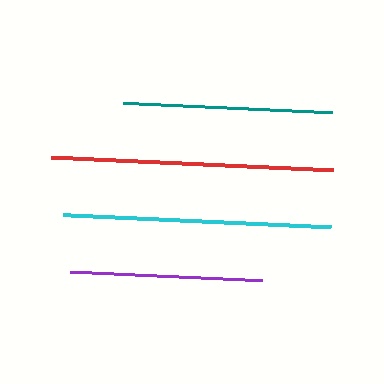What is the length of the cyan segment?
The cyan segment is approximately 268 pixels long.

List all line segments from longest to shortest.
From longest to shortest: red, cyan, teal, purple.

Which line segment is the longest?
The red line is the longest at approximately 283 pixels.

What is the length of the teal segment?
The teal segment is approximately 209 pixels long.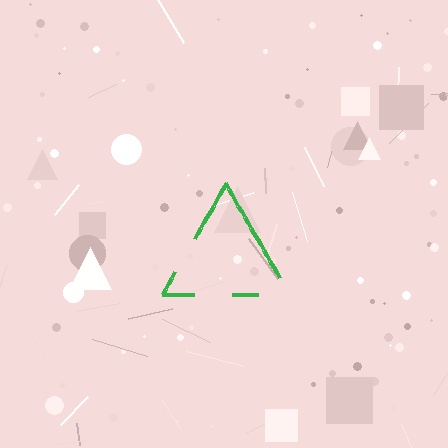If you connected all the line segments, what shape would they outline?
They would outline a triangle.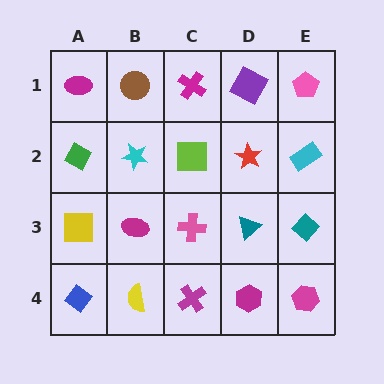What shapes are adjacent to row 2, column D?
A purple square (row 1, column D), a teal triangle (row 3, column D), a lime square (row 2, column C), a cyan rectangle (row 2, column E).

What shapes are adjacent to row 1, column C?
A lime square (row 2, column C), a brown circle (row 1, column B), a purple square (row 1, column D).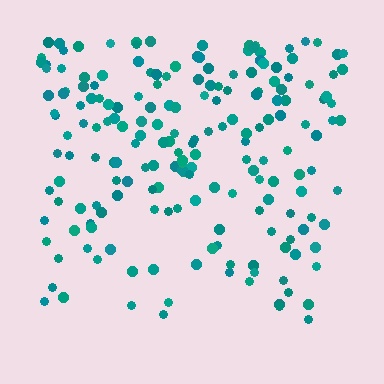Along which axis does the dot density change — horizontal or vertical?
Vertical.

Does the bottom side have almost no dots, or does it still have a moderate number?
Still a moderate number, just noticeably fewer than the top.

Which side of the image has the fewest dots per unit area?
The bottom.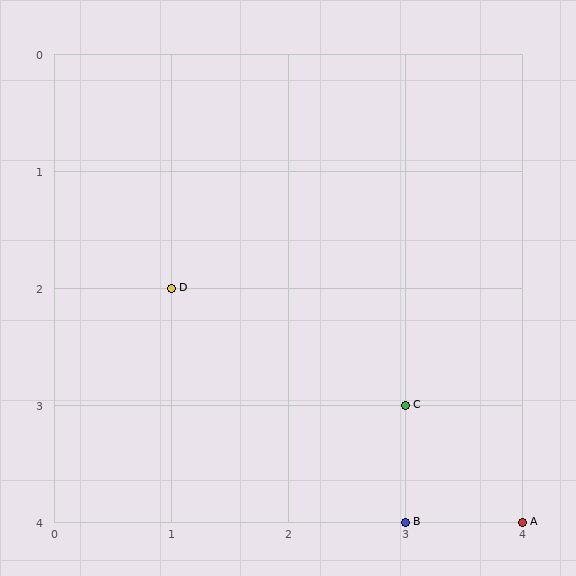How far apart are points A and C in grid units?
Points A and C are 1 column and 1 row apart (about 1.4 grid units diagonally).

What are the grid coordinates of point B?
Point B is at grid coordinates (3, 4).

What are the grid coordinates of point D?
Point D is at grid coordinates (1, 2).